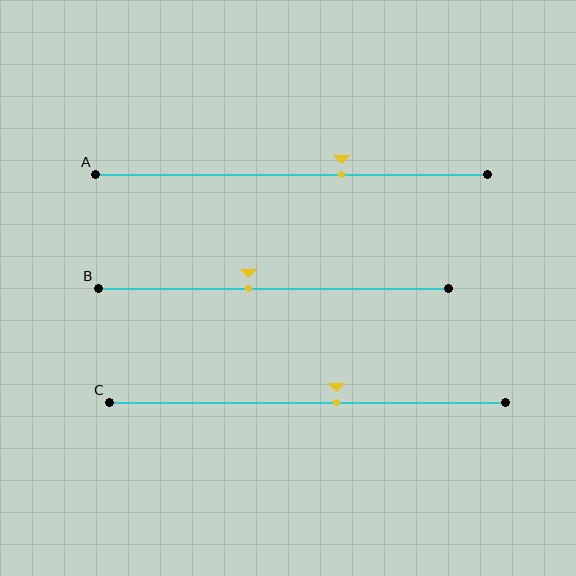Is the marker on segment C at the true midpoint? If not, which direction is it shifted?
No, the marker on segment C is shifted to the right by about 7% of the segment length.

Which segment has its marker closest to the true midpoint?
Segment B has its marker closest to the true midpoint.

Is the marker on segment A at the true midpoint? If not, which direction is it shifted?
No, the marker on segment A is shifted to the right by about 13% of the segment length.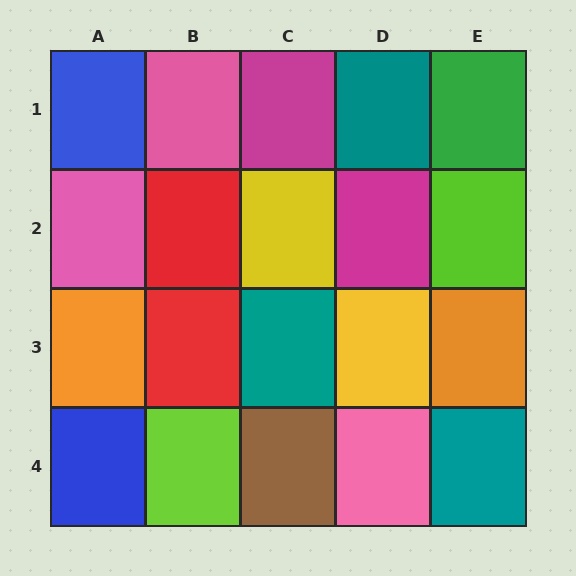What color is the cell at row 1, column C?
Magenta.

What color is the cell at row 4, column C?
Brown.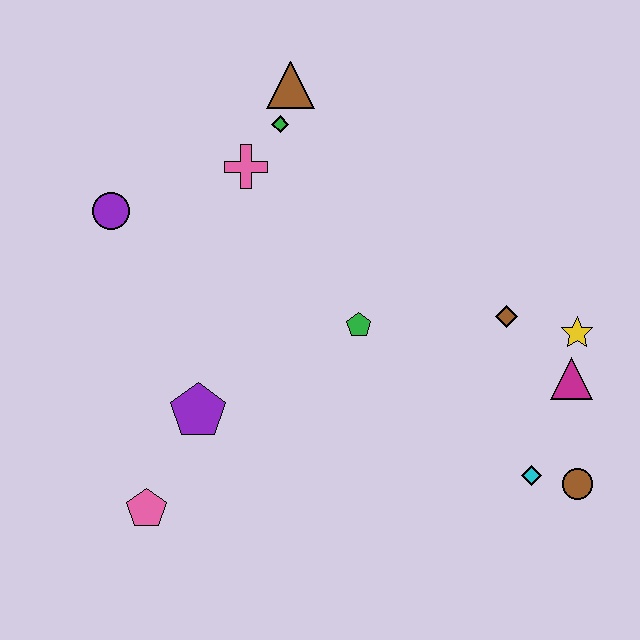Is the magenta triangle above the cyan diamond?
Yes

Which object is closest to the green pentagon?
The brown diamond is closest to the green pentagon.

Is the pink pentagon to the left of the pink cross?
Yes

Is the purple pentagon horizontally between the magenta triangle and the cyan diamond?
No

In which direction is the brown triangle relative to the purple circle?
The brown triangle is to the right of the purple circle.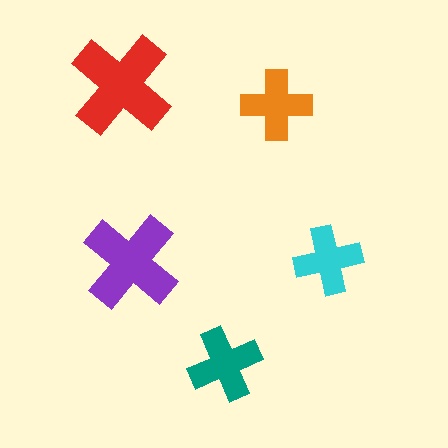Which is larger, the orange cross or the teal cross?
The teal one.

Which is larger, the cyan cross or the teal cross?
The teal one.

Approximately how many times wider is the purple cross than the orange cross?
About 1.5 times wider.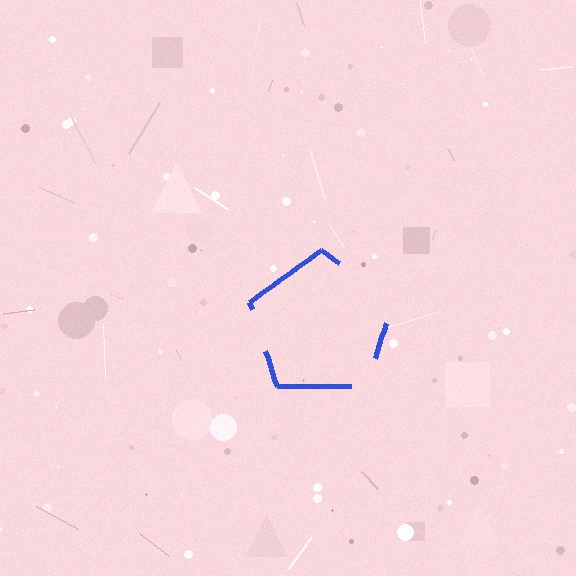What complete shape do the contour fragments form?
The contour fragments form a pentagon.